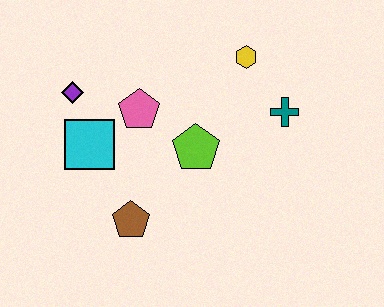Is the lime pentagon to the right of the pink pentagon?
Yes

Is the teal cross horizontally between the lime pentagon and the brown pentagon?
No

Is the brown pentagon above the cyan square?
No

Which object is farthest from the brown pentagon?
The yellow hexagon is farthest from the brown pentagon.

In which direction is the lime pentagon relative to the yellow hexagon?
The lime pentagon is below the yellow hexagon.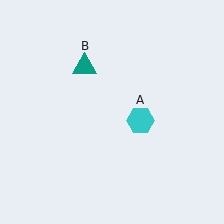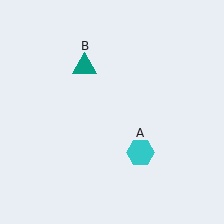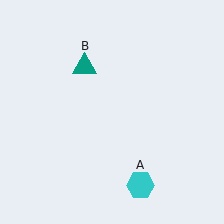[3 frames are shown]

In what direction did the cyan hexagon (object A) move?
The cyan hexagon (object A) moved down.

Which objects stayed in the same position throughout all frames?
Teal triangle (object B) remained stationary.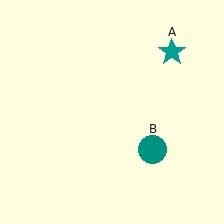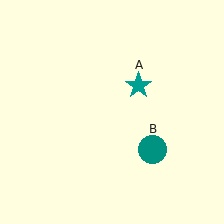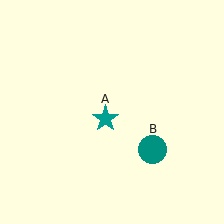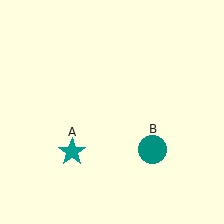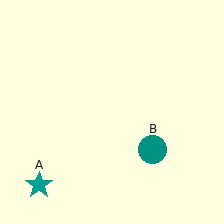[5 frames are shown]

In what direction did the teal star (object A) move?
The teal star (object A) moved down and to the left.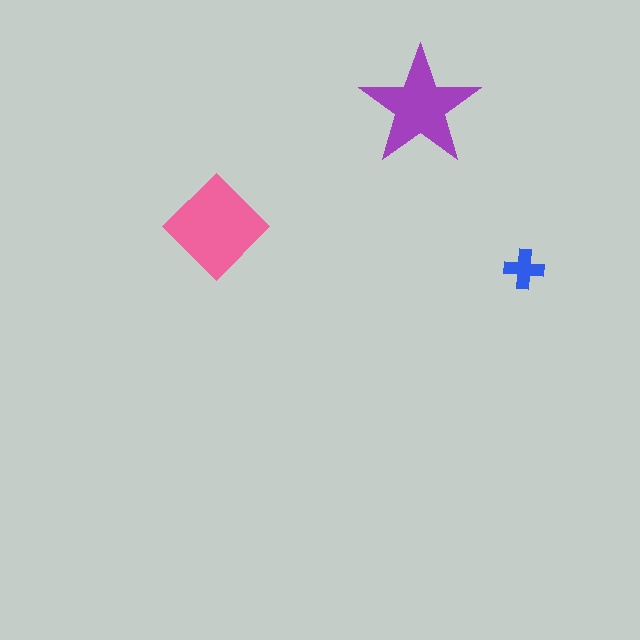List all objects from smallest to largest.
The blue cross, the purple star, the pink diamond.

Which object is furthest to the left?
The pink diamond is leftmost.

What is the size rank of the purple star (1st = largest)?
2nd.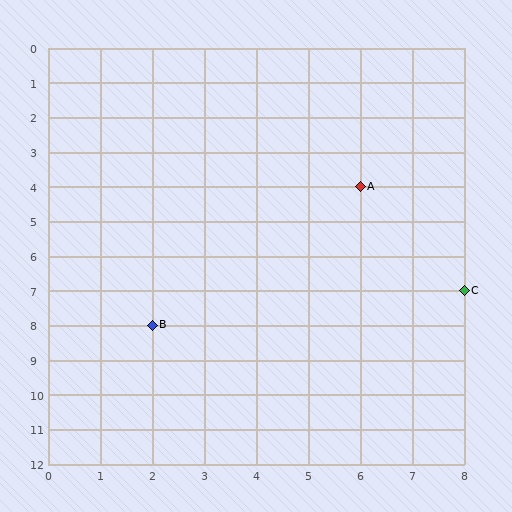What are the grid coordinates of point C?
Point C is at grid coordinates (8, 7).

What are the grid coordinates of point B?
Point B is at grid coordinates (2, 8).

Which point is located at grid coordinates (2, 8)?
Point B is at (2, 8).